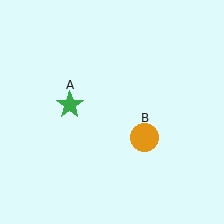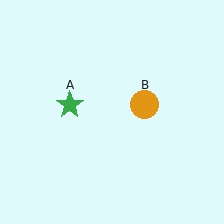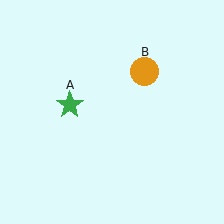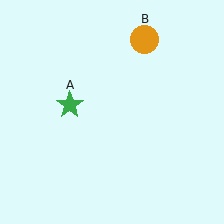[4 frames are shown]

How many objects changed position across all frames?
1 object changed position: orange circle (object B).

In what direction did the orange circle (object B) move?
The orange circle (object B) moved up.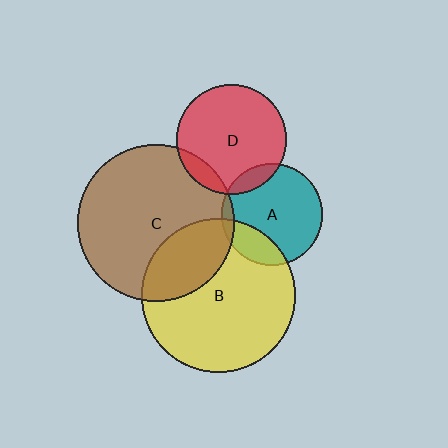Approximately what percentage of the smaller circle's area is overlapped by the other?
Approximately 20%.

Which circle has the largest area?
Circle C (brown).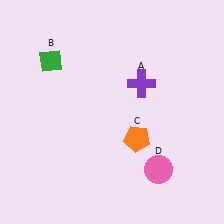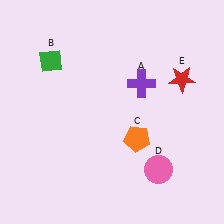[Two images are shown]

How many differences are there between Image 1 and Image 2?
There is 1 difference between the two images.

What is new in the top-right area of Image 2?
A red star (E) was added in the top-right area of Image 2.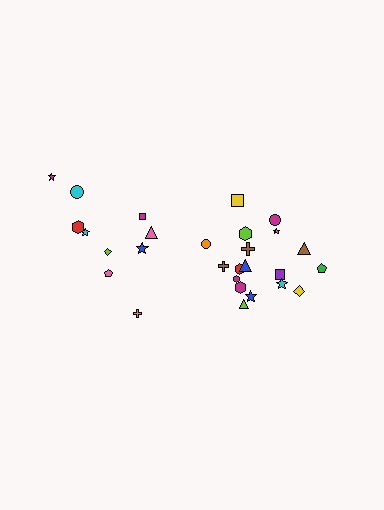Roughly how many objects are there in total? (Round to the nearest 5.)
Roughly 30 objects in total.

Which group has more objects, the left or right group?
The right group.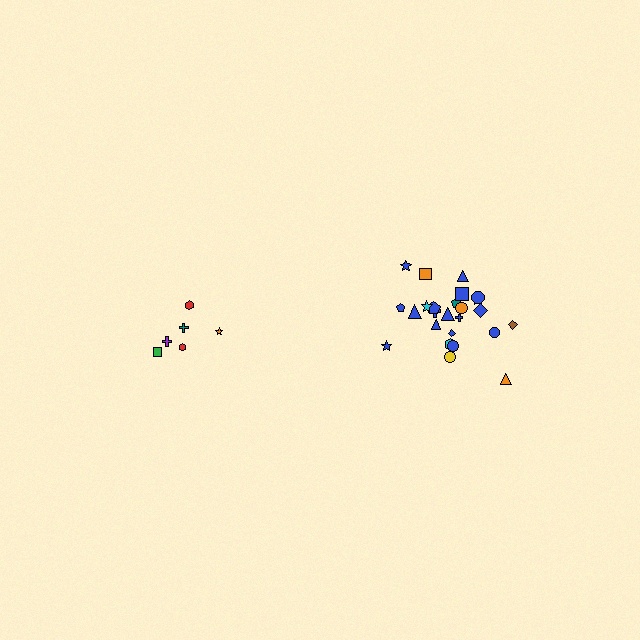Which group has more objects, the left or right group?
The right group.